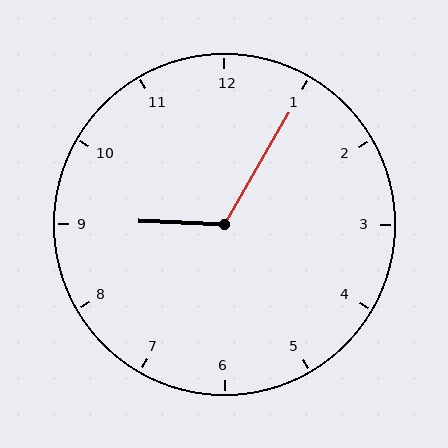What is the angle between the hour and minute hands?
Approximately 118 degrees.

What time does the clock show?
9:05.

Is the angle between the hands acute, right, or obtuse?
It is obtuse.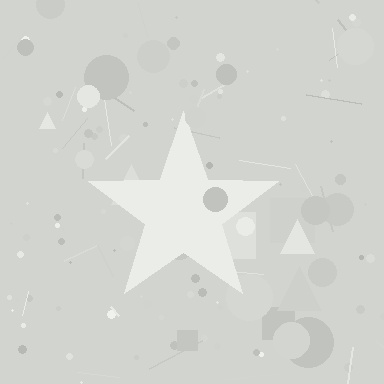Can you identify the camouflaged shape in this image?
The camouflaged shape is a star.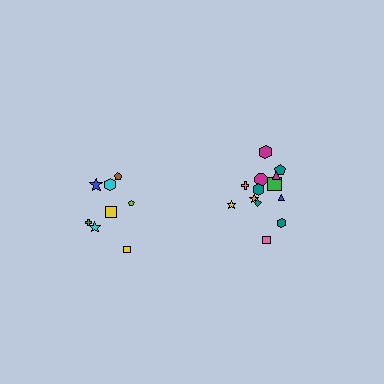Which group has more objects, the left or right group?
The right group.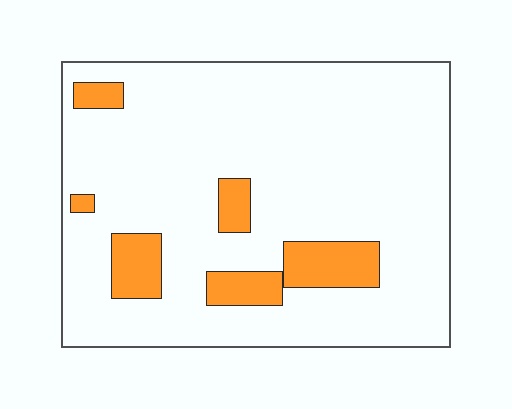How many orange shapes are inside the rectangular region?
6.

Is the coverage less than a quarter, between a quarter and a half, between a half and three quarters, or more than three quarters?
Less than a quarter.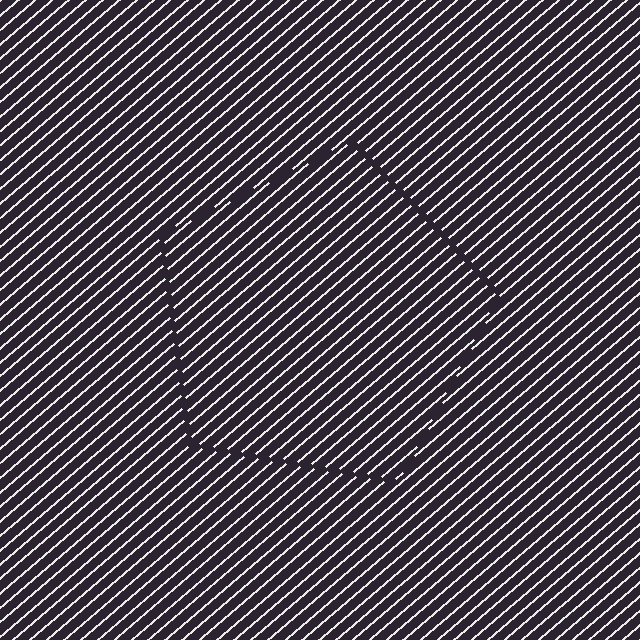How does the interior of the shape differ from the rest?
The interior of the shape contains the same grating, shifted by half a period — the contour is defined by the phase discontinuity where line-ends from the inner and outer gratings abut.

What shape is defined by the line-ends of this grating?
An illusory pentagon. The interior of the shape contains the same grating, shifted by half a period — the contour is defined by the phase discontinuity where line-ends from the inner and outer gratings abut.